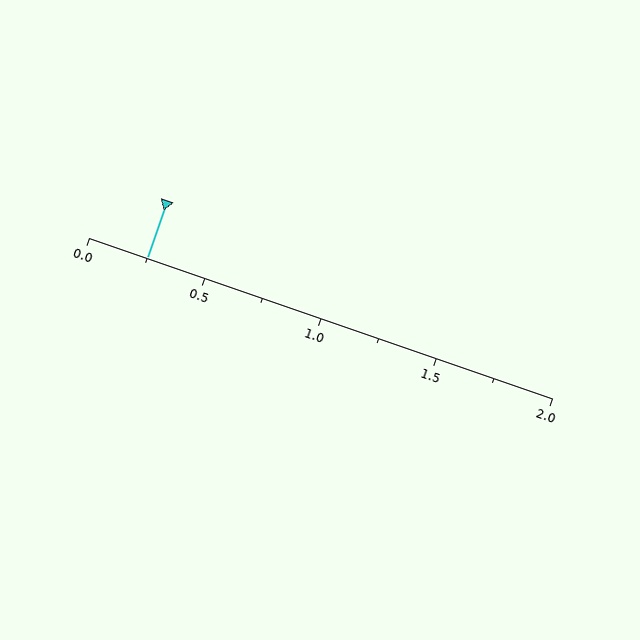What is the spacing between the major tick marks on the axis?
The major ticks are spaced 0.5 apart.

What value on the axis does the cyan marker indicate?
The marker indicates approximately 0.25.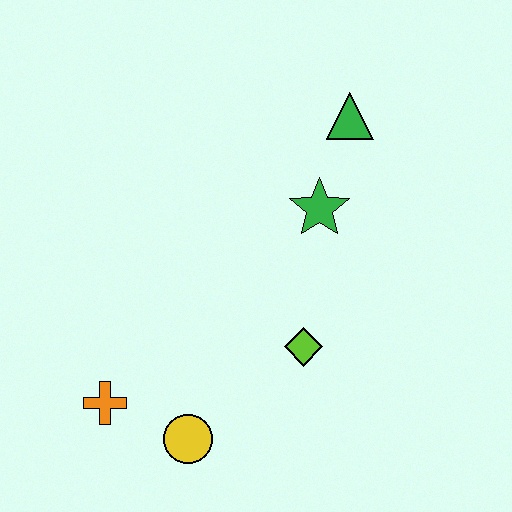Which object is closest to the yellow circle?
The orange cross is closest to the yellow circle.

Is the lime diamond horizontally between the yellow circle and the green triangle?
Yes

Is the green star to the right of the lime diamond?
Yes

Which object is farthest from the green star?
The orange cross is farthest from the green star.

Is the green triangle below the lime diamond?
No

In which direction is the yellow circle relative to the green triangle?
The yellow circle is below the green triangle.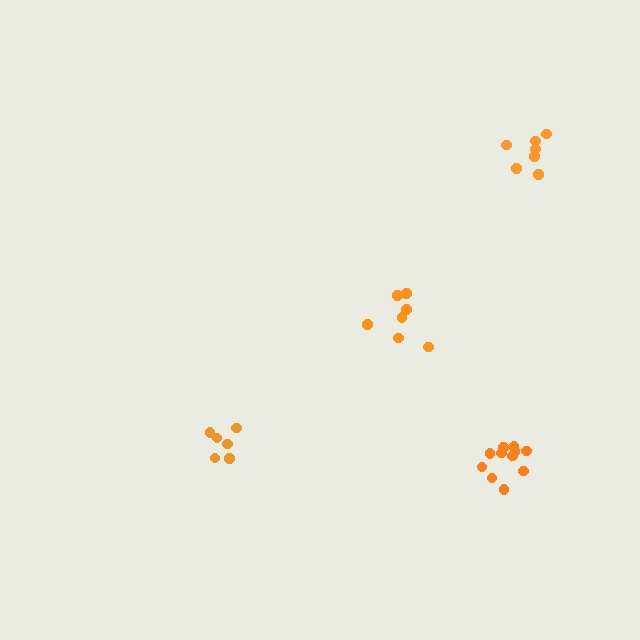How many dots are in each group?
Group 1: 6 dots, Group 2: 7 dots, Group 3: 7 dots, Group 4: 11 dots (31 total).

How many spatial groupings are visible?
There are 4 spatial groupings.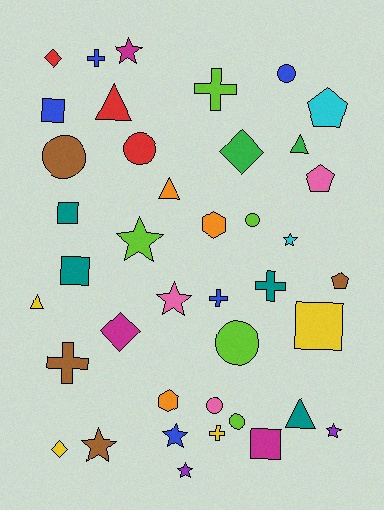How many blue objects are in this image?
There are 5 blue objects.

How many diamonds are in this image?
There are 4 diamonds.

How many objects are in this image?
There are 40 objects.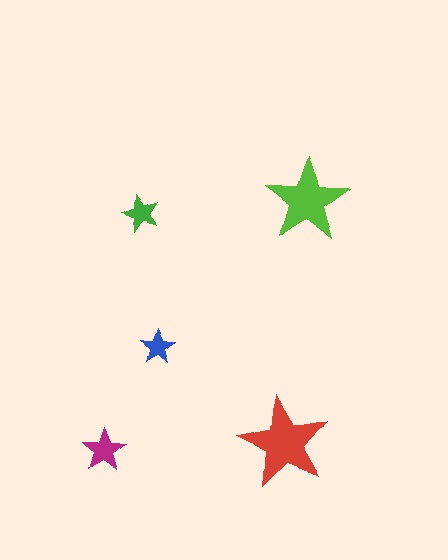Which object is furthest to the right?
The lime star is rightmost.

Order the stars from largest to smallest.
the red one, the lime one, the magenta one, the green one, the blue one.